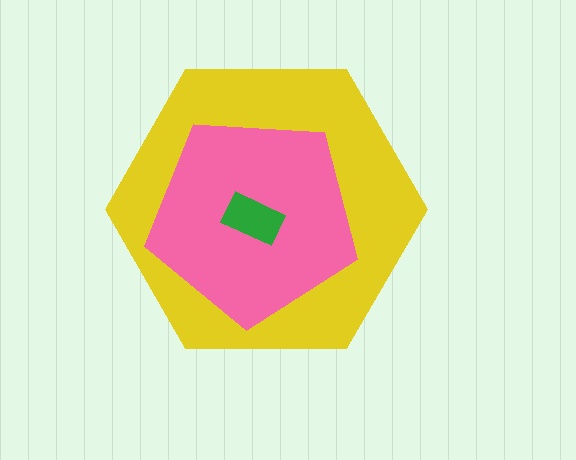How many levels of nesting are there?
3.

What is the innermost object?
The green rectangle.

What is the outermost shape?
The yellow hexagon.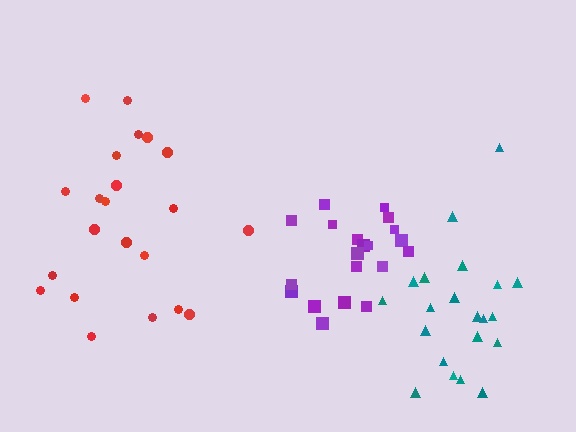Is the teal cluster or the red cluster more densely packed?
Teal.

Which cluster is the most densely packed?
Purple.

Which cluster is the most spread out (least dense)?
Red.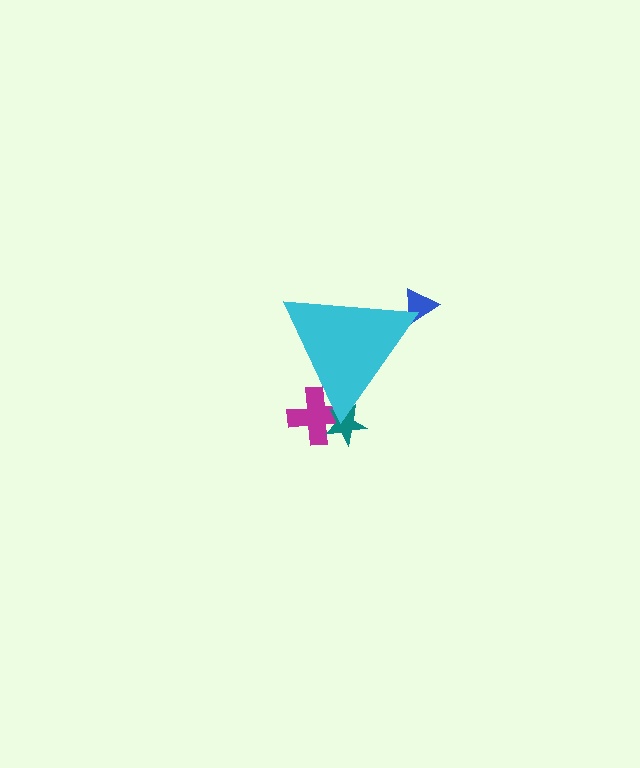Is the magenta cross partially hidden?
Yes, the magenta cross is partially hidden behind the cyan triangle.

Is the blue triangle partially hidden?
Yes, the blue triangle is partially hidden behind the cyan triangle.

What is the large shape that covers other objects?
A cyan triangle.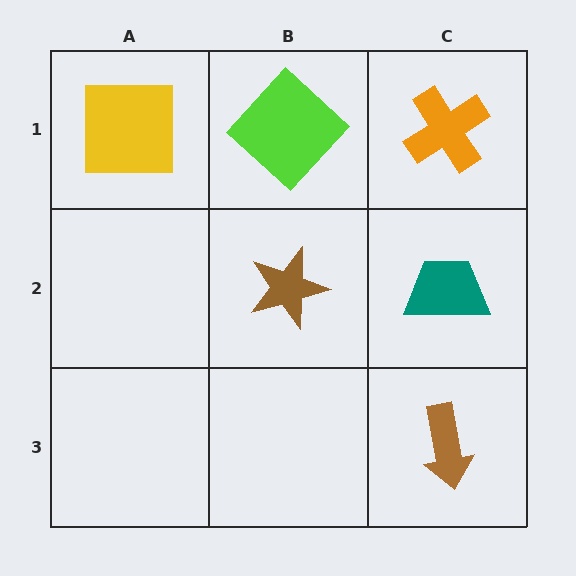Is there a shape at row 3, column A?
No, that cell is empty.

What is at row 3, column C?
A brown arrow.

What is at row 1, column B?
A lime diamond.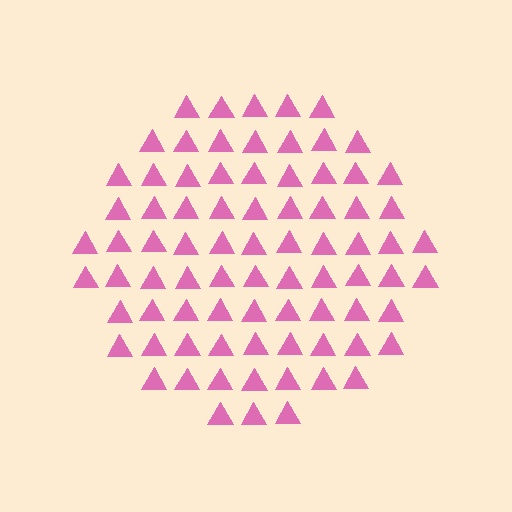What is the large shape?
The large shape is a circle.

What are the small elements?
The small elements are triangles.